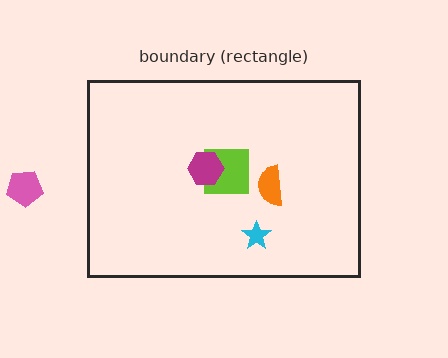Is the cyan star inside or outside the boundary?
Inside.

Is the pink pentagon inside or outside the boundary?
Outside.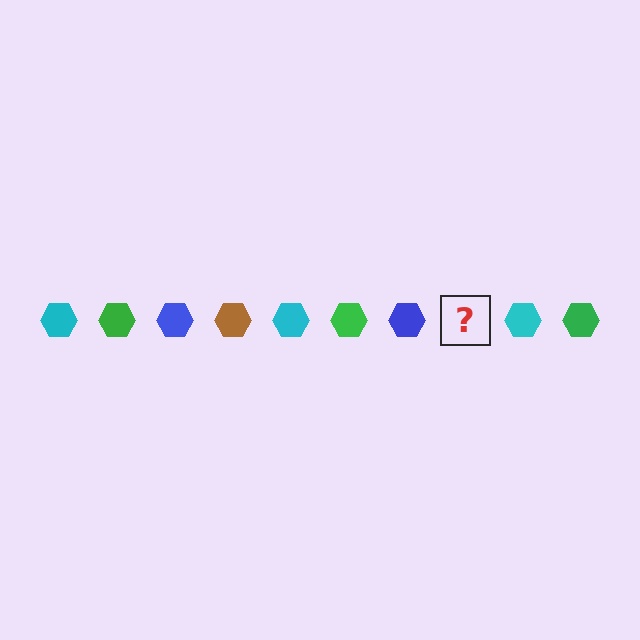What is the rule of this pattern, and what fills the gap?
The rule is that the pattern cycles through cyan, green, blue, brown hexagons. The gap should be filled with a brown hexagon.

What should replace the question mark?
The question mark should be replaced with a brown hexagon.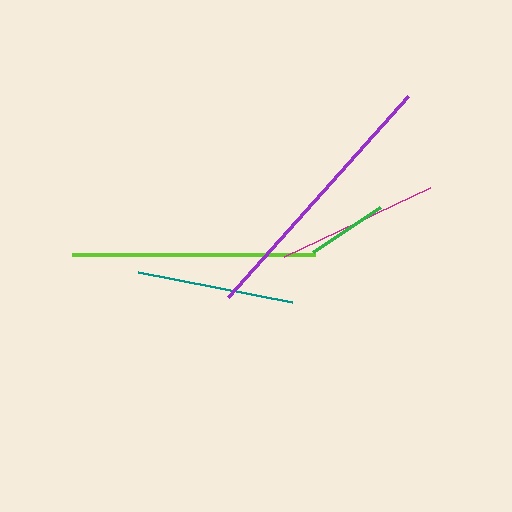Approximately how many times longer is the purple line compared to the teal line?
The purple line is approximately 1.7 times the length of the teal line.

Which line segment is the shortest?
The green line is the shortest at approximately 80 pixels.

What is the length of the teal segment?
The teal segment is approximately 156 pixels long.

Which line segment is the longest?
The purple line is the longest at approximately 269 pixels.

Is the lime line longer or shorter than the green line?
The lime line is longer than the green line.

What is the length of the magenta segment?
The magenta segment is approximately 161 pixels long.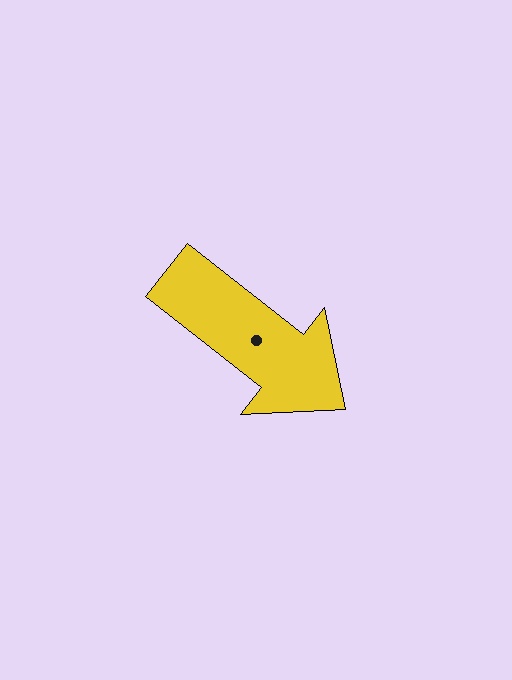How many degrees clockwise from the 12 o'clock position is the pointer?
Approximately 128 degrees.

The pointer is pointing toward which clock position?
Roughly 4 o'clock.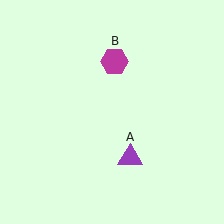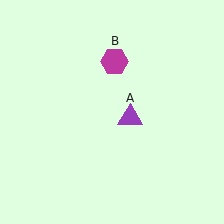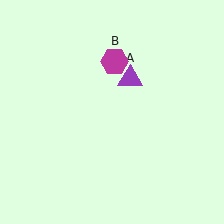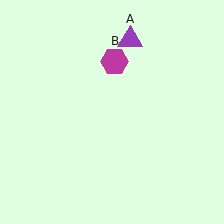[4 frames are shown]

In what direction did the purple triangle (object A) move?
The purple triangle (object A) moved up.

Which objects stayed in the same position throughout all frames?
Magenta hexagon (object B) remained stationary.